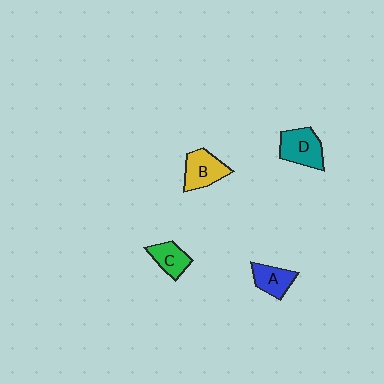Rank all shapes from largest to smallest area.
From largest to smallest: D (teal), B (yellow), A (blue), C (green).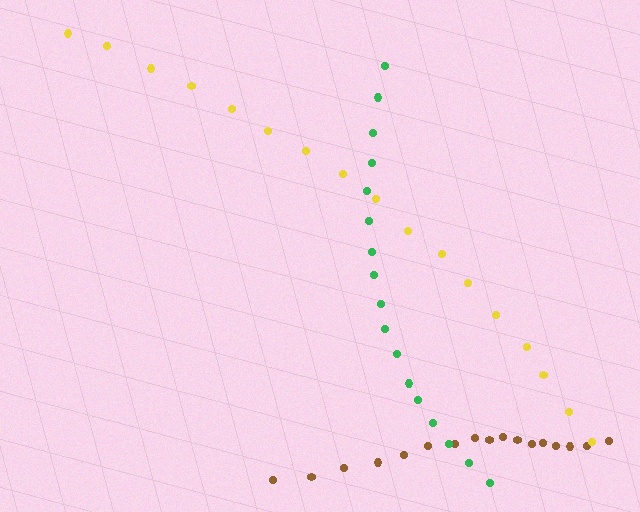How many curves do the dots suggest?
There are 3 distinct paths.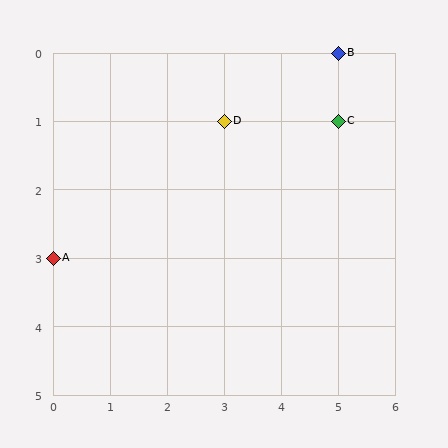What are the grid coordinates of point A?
Point A is at grid coordinates (0, 3).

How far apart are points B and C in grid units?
Points B and C are 1 row apart.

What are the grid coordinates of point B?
Point B is at grid coordinates (5, 0).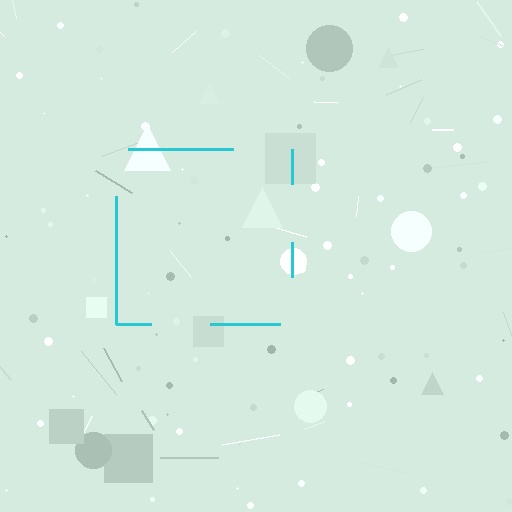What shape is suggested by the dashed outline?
The dashed outline suggests a square.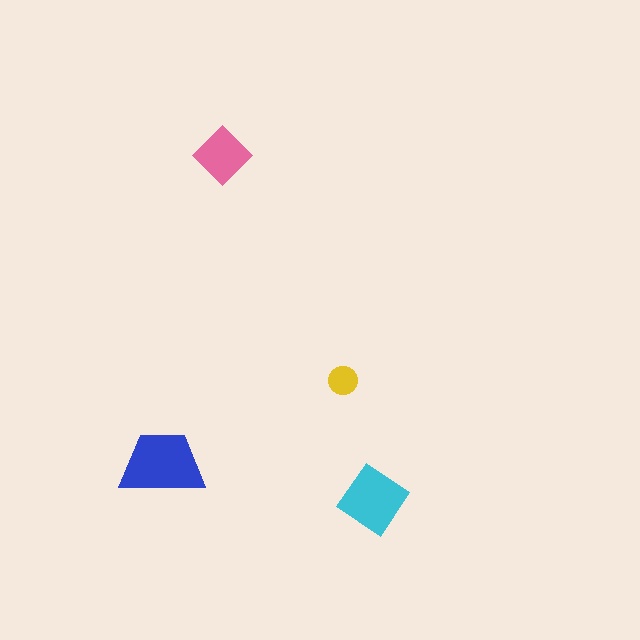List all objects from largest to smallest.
The blue trapezoid, the cyan diamond, the pink diamond, the yellow circle.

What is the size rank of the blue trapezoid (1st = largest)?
1st.